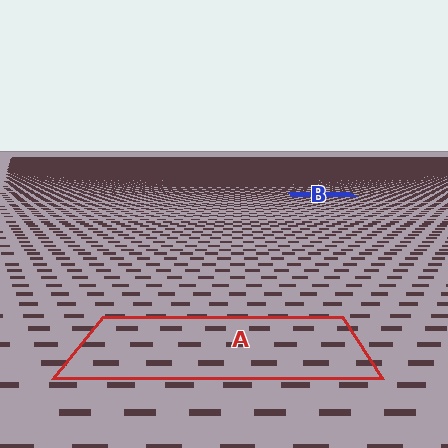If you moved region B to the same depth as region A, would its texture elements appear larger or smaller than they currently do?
They would appear larger. At a closer depth, the same texture elements are projected at a bigger on-screen size.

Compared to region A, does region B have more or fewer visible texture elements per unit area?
Region B has more texture elements per unit area — they are packed more densely because it is farther away.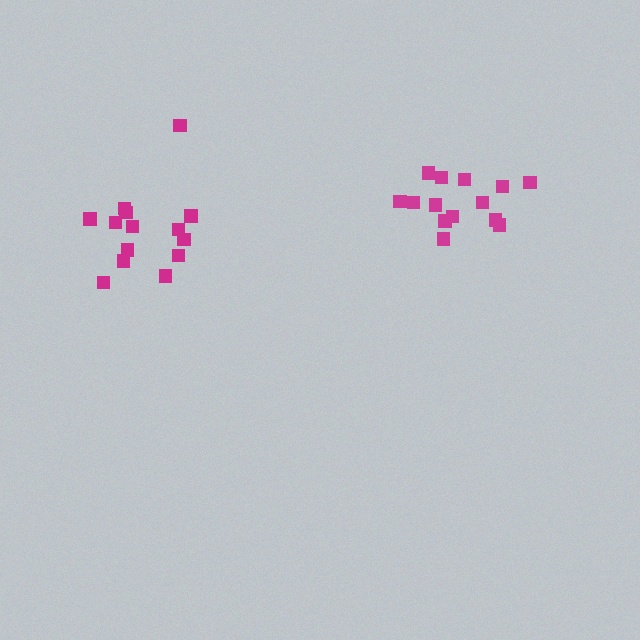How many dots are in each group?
Group 1: 14 dots, Group 2: 14 dots (28 total).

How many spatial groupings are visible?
There are 2 spatial groupings.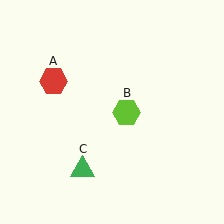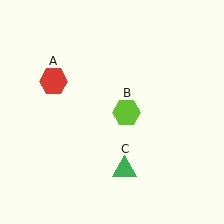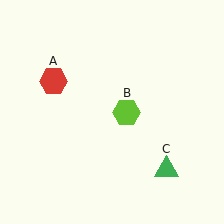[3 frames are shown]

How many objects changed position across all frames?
1 object changed position: green triangle (object C).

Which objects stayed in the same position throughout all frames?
Red hexagon (object A) and lime hexagon (object B) remained stationary.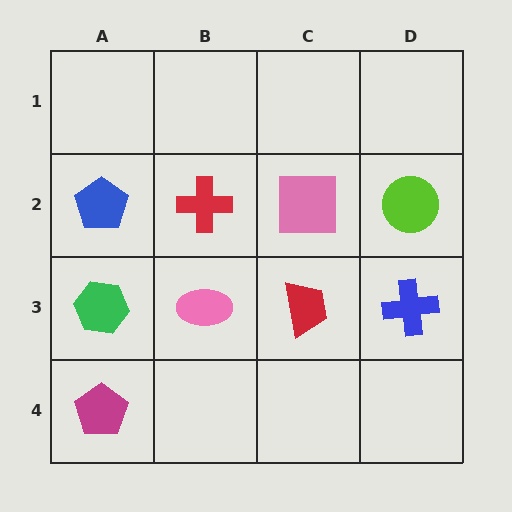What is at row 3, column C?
A red trapezoid.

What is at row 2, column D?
A lime circle.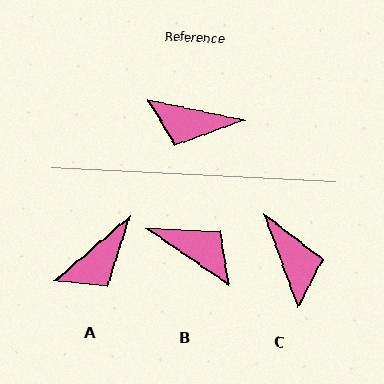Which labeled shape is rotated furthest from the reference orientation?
B, about 158 degrees away.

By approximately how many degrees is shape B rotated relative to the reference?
Approximately 158 degrees counter-clockwise.